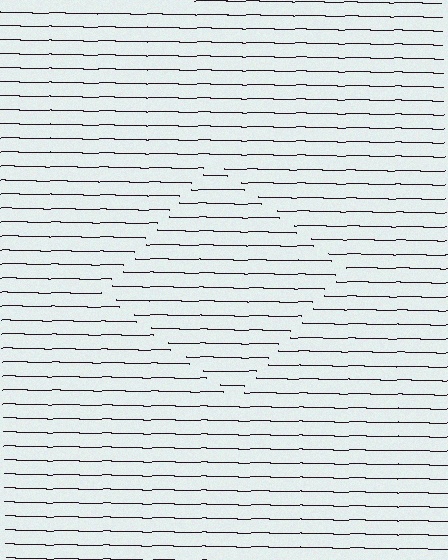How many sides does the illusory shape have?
4 sides — the line-ends trace a square.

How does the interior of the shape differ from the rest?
The interior of the shape contains the same grating, shifted by half a period — the contour is defined by the phase discontinuity where line-ends from the inner and outer gratings abut.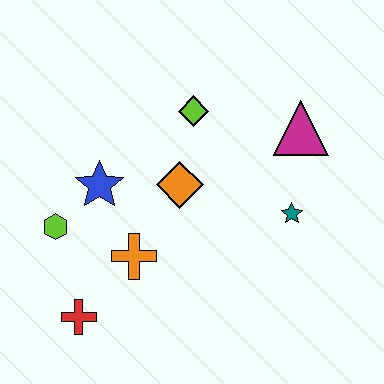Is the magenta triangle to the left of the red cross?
No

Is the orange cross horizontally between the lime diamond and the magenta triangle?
No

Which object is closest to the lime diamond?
The orange diamond is closest to the lime diamond.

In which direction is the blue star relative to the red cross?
The blue star is above the red cross.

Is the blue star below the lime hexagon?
No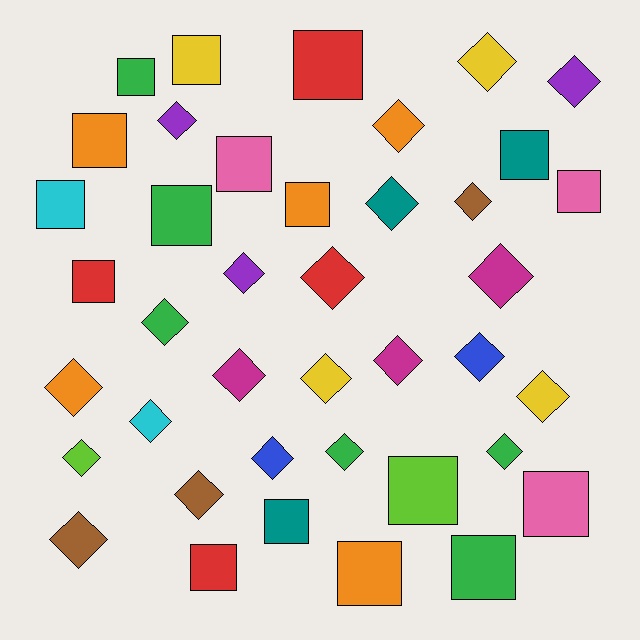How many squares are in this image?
There are 17 squares.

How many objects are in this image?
There are 40 objects.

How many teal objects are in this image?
There are 3 teal objects.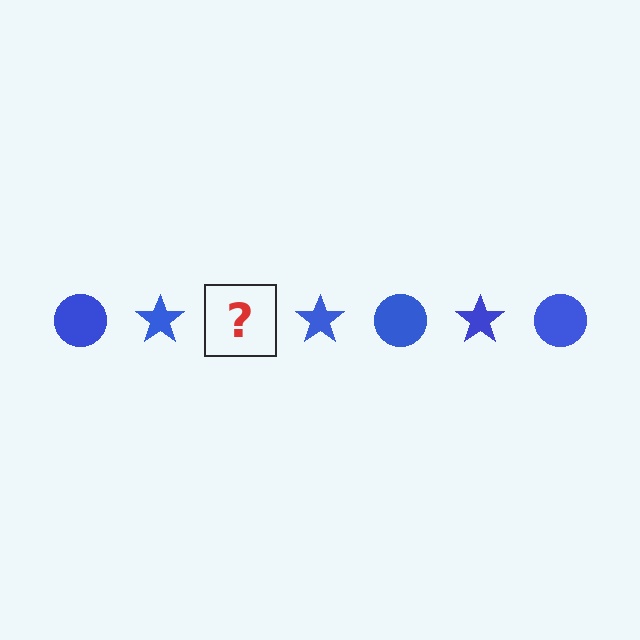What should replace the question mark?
The question mark should be replaced with a blue circle.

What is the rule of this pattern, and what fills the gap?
The rule is that the pattern cycles through circle, star shapes in blue. The gap should be filled with a blue circle.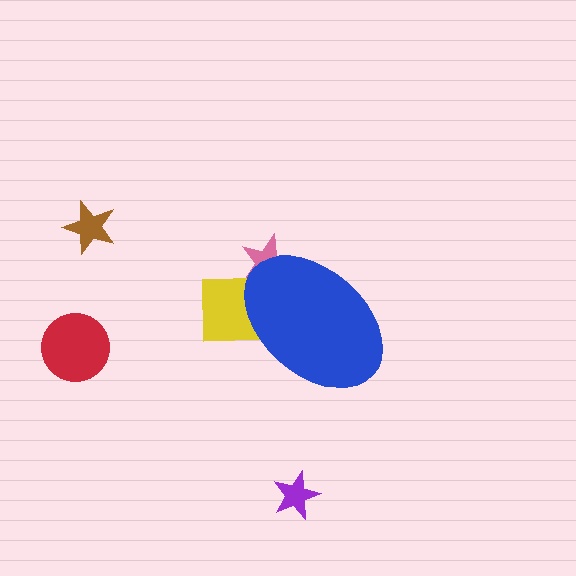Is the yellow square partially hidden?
Yes, the yellow square is partially hidden behind the blue ellipse.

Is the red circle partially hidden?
No, the red circle is fully visible.